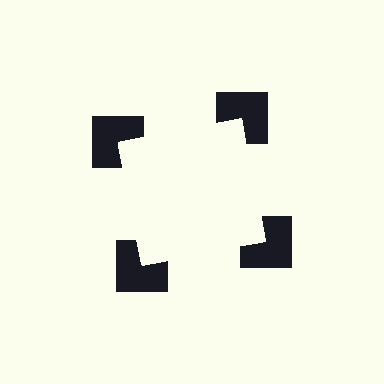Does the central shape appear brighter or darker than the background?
It typically appears slightly brighter than the background, even though no actual brightness change is drawn.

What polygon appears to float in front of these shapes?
An illusory square — its edges are inferred from the aligned wedge cuts in the notched squares, not physically drawn.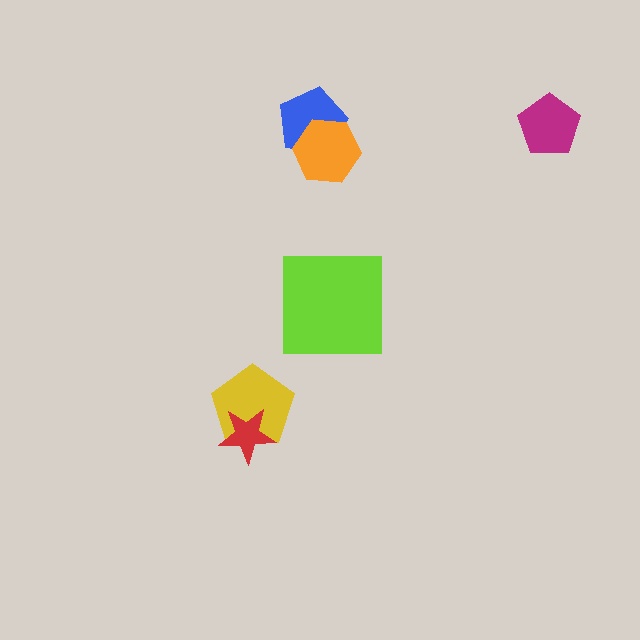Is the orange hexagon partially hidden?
No, no other shape covers it.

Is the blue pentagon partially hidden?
Yes, it is partially covered by another shape.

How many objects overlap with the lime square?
0 objects overlap with the lime square.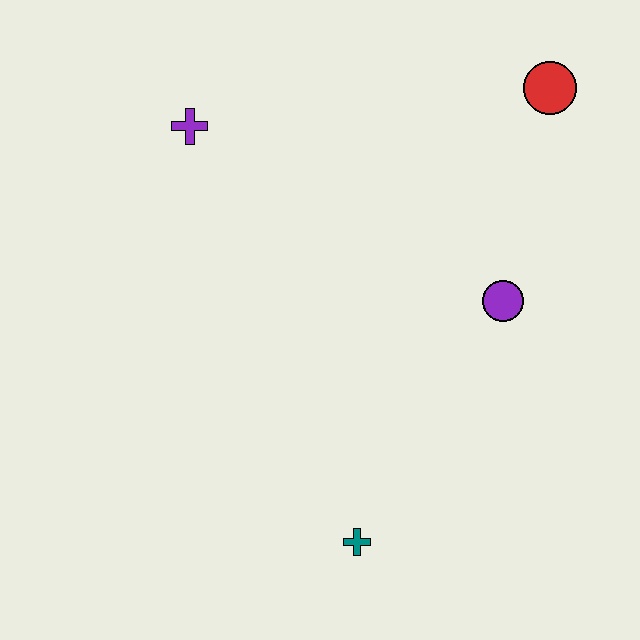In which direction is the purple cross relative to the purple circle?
The purple cross is to the left of the purple circle.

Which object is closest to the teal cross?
The purple circle is closest to the teal cross.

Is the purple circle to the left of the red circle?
Yes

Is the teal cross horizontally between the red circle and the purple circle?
No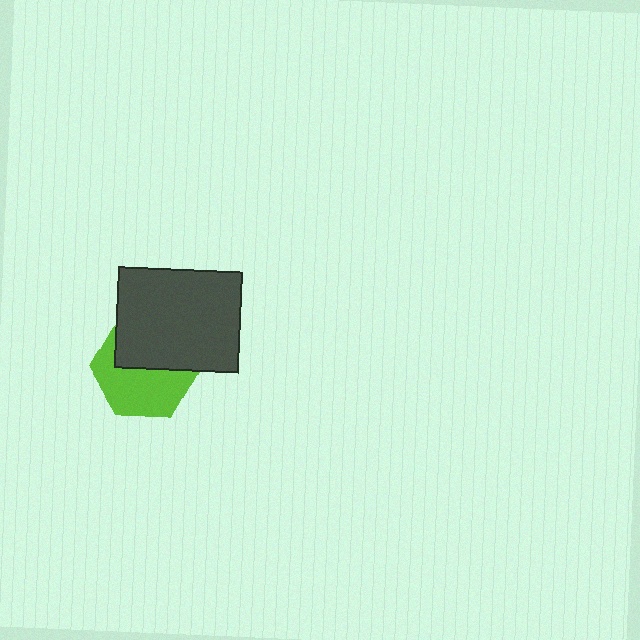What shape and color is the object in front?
The object in front is a dark gray rectangle.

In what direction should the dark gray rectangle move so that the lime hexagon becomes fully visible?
The dark gray rectangle should move up. That is the shortest direction to clear the overlap and leave the lime hexagon fully visible.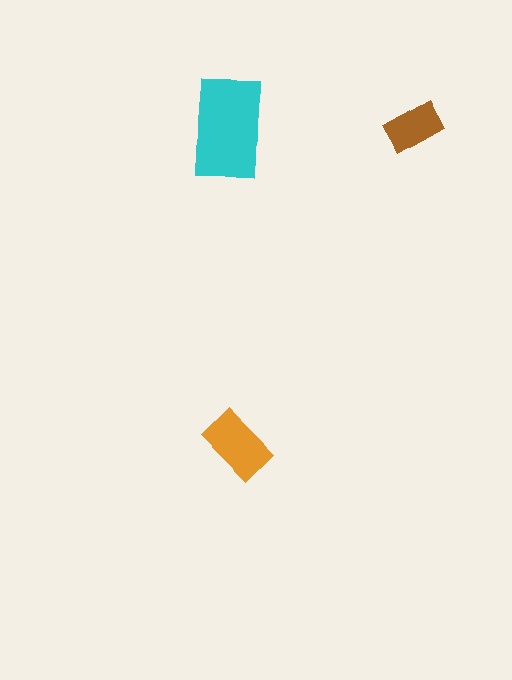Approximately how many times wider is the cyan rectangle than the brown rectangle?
About 2 times wider.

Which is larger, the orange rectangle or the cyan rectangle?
The cyan one.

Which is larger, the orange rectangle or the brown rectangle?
The orange one.